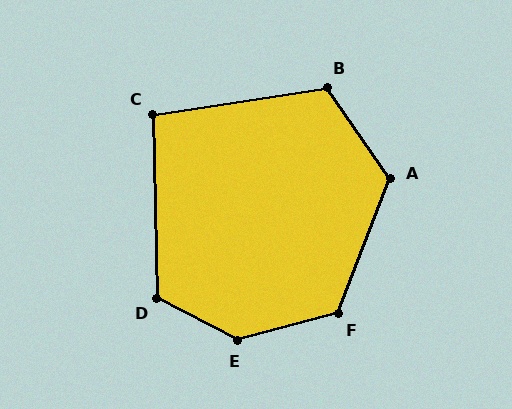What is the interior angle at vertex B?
Approximately 116 degrees (obtuse).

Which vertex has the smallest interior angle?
C, at approximately 98 degrees.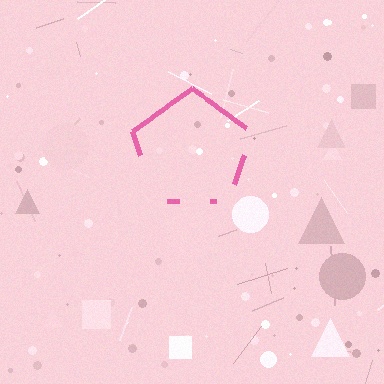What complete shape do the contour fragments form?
The contour fragments form a pentagon.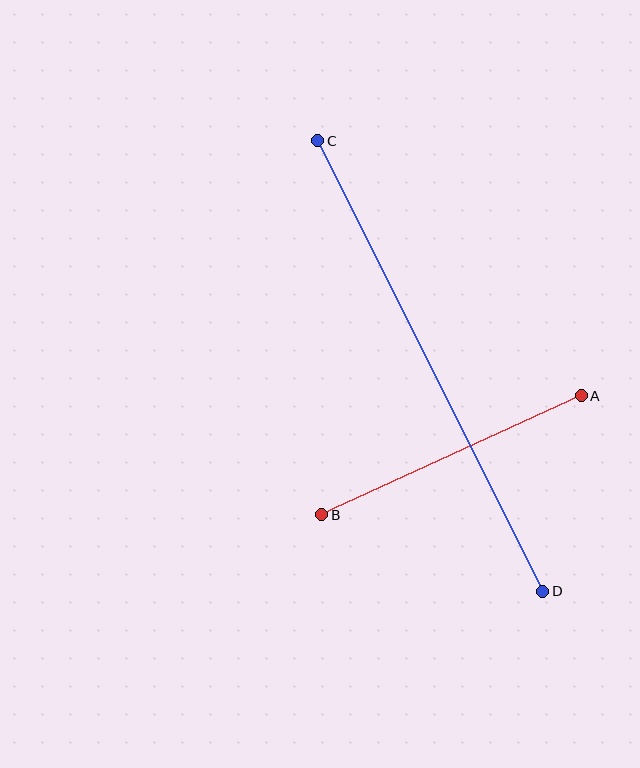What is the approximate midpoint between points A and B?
The midpoint is at approximately (452, 455) pixels.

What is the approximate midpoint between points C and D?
The midpoint is at approximately (430, 366) pixels.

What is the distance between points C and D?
The distance is approximately 504 pixels.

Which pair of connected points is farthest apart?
Points C and D are farthest apart.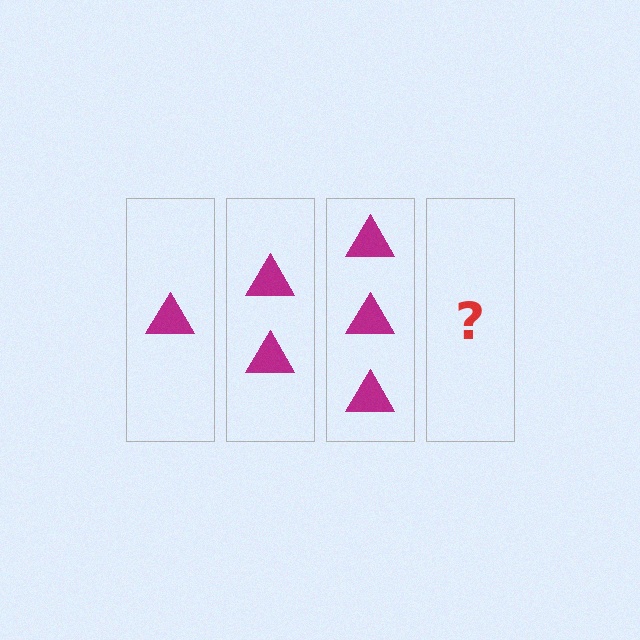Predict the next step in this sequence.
The next step is 4 triangles.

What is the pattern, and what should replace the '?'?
The pattern is that each step adds one more triangle. The '?' should be 4 triangles.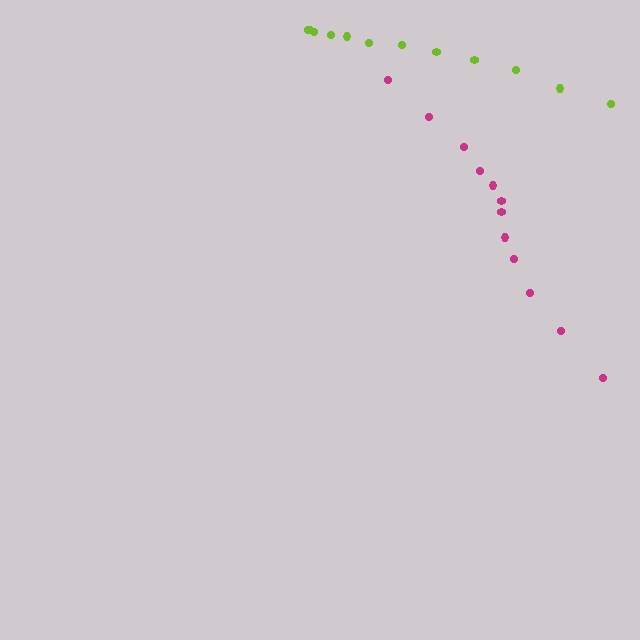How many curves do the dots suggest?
There are 2 distinct paths.